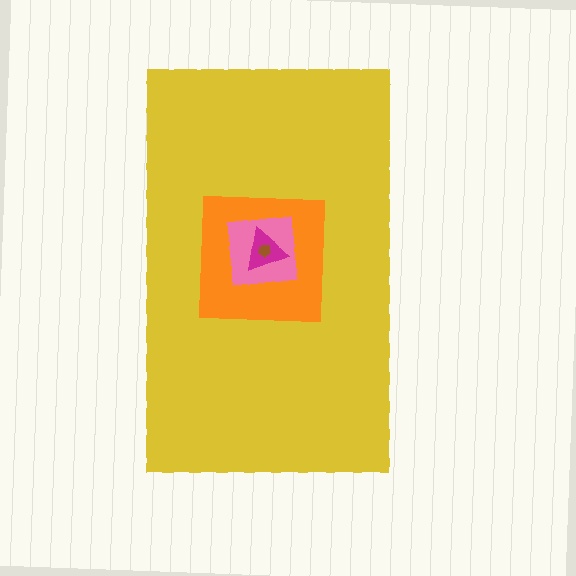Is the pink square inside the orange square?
Yes.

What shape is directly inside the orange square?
The pink square.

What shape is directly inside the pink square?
The magenta triangle.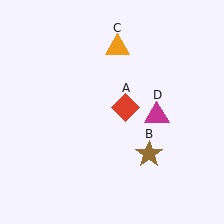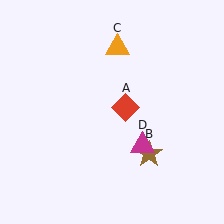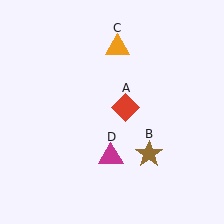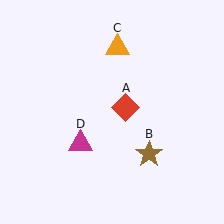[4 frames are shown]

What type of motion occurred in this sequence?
The magenta triangle (object D) rotated clockwise around the center of the scene.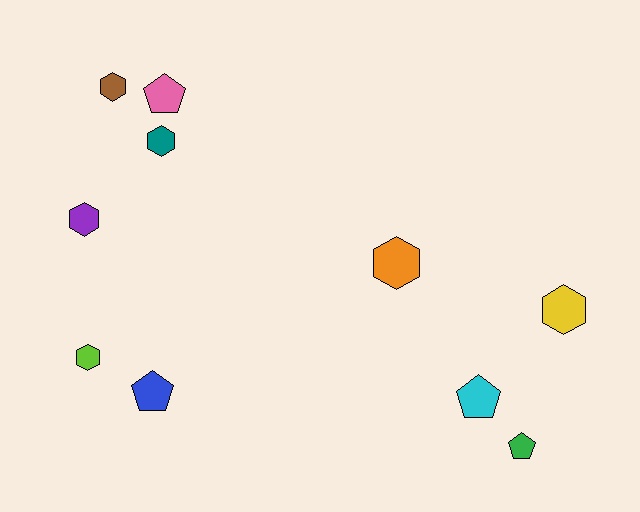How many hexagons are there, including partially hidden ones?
There are 6 hexagons.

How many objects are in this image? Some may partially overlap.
There are 10 objects.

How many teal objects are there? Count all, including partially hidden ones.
There is 1 teal object.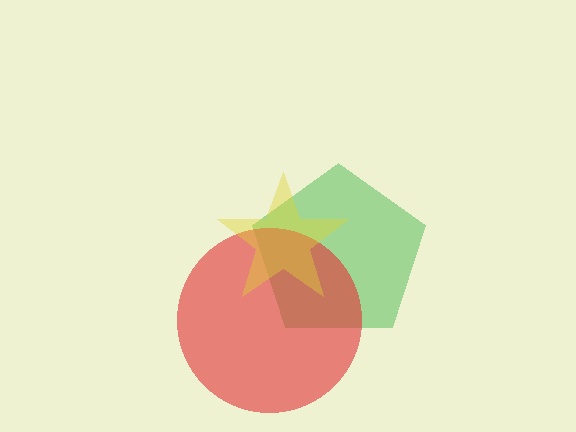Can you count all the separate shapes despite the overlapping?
Yes, there are 3 separate shapes.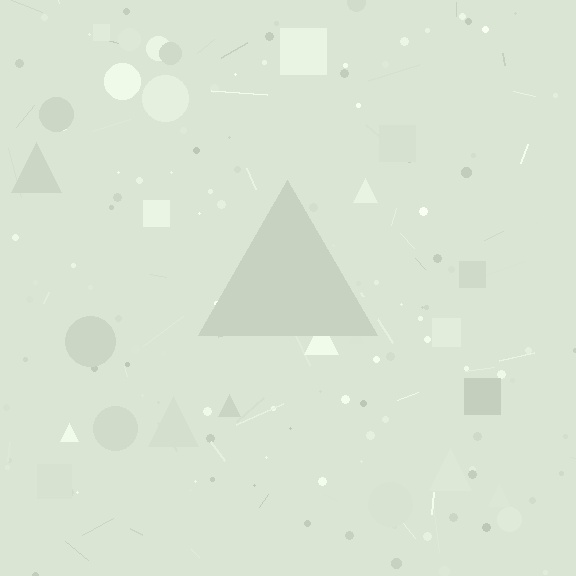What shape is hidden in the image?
A triangle is hidden in the image.